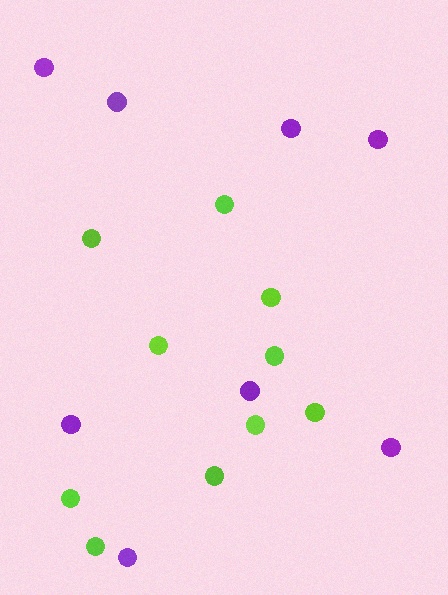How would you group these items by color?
There are 2 groups: one group of purple circles (8) and one group of lime circles (10).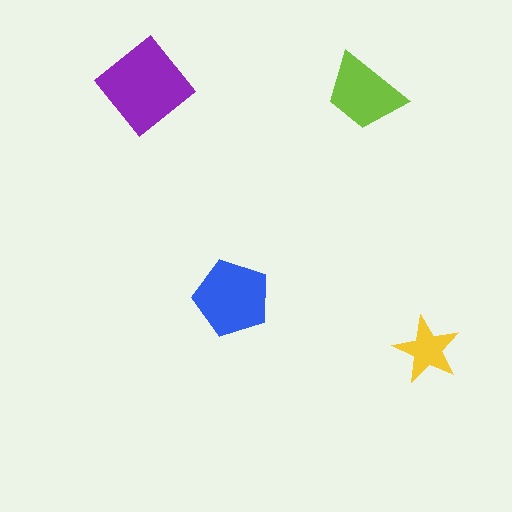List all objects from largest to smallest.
The purple diamond, the blue pentagon, the lime trapezoid, the yellow star.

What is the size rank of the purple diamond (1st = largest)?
1st.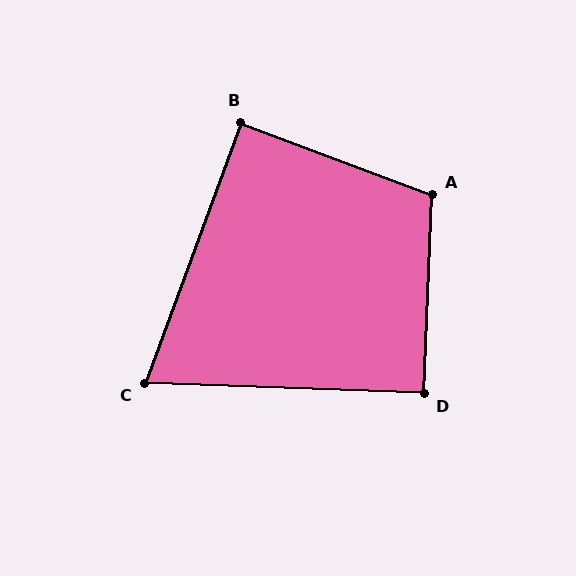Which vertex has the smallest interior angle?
C, at approximately 72 degrees.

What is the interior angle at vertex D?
Approximately 90 degrees (approximately right).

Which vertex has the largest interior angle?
A, at approximately 108 degrees.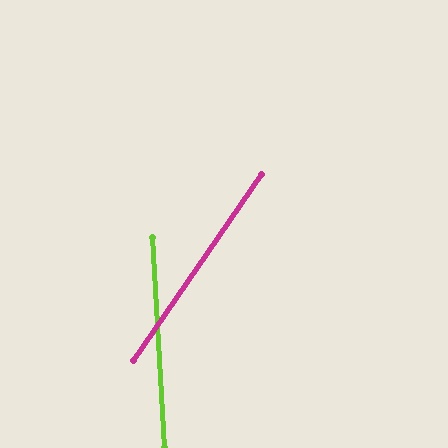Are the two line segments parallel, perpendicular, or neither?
Neither parallel nor perpendicular — they differ by about 38°.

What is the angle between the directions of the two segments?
Approximately 38 degrees.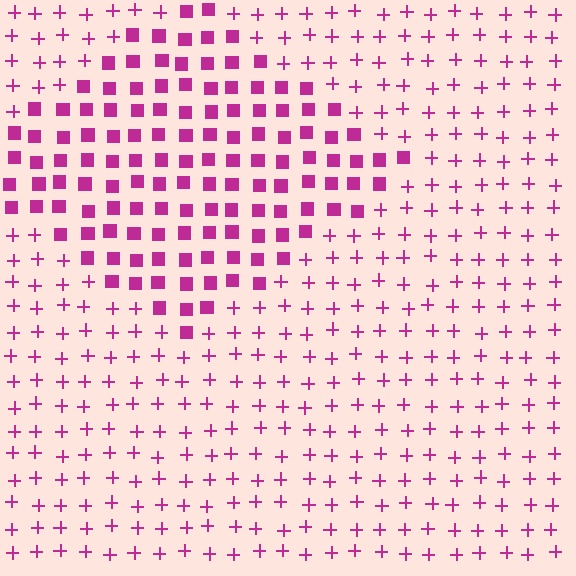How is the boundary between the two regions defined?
The boundary is defined by a change in element shape: squares inside vs. plus signs outside. All elements share the same color and spacing.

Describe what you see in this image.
The image is filled with small magenta elements arranged in a uniform grid. A diamond-shaped region contains squares, while the surrounding area contains plus signs. The boundary is defined purely by the change in element shape.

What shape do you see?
I see a diamond.